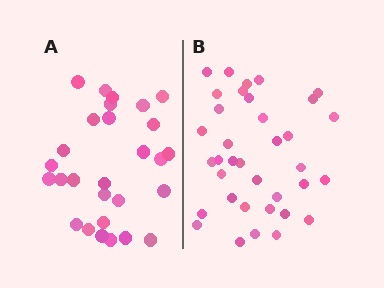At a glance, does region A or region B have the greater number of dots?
Region B (the right region) has more dots.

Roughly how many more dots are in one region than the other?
Region B has roughly 8 or so more dots than region A.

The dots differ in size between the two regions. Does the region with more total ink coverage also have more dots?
No. Region A has more total ink coverage because its dots are larger, but region B actually contains more individual dots. Total area can be misleading — the number of items is what matters here.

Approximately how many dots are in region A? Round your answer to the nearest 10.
About 30 dots. (The exact count is 28, which rounds to 30.)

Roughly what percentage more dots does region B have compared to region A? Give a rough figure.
About 30% more.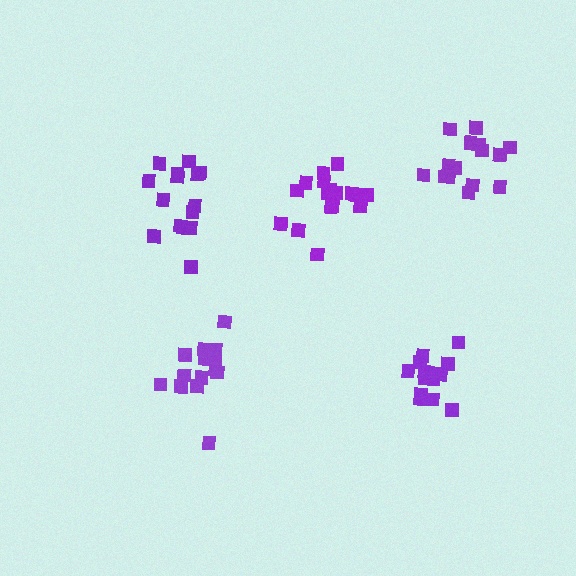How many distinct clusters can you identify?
There are 5 distinct clusters.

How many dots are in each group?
Group 1: 14 dots, Group 2: 14 dots, Group 3: 17 dots, Group 4: 17 dots, Group 5: 15 dots (77 total).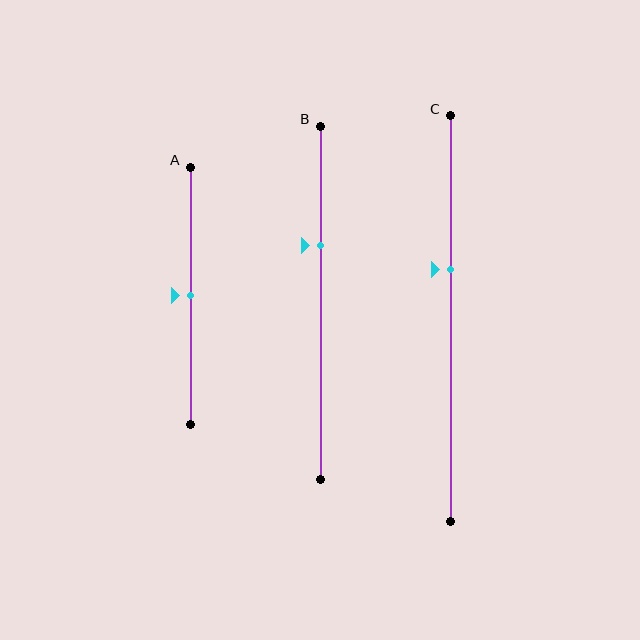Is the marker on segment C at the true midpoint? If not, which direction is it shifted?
No, the marker on segment C is shifted upward by about 12% of the segment length.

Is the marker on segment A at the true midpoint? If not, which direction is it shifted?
Yes, the marker on segment A is at the true midpoint.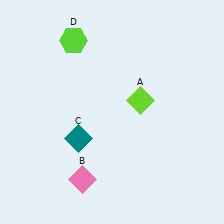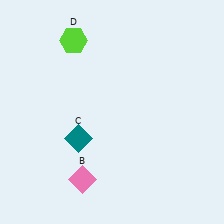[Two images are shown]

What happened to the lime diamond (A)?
The lime diamond (A) was removed in Image 2. It was in the top-right area of Image 1.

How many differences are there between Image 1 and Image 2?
There is 1 difference between the two images.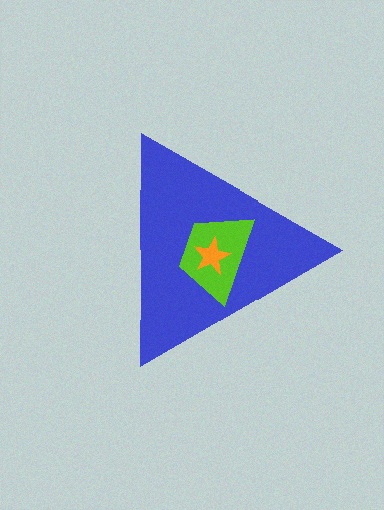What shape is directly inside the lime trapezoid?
The orange star.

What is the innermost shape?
The orange star.